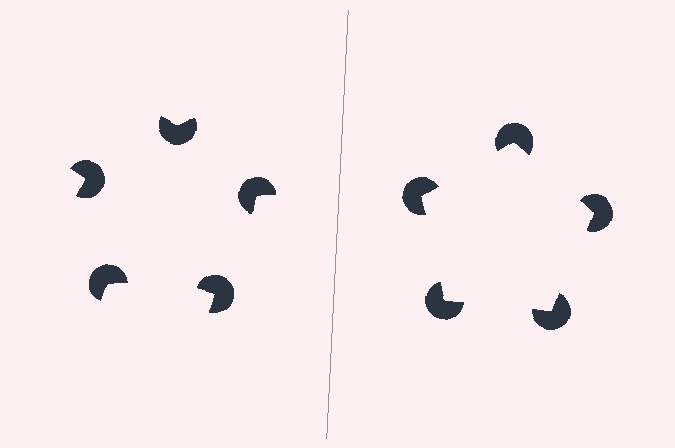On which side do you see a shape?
An illusory pentagon appears on the right side. On the left side the wedge cuts are rotated, so no coherent shape forms.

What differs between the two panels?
The pac-man discs are positioned identically on both sides; only the wedge orientations differ. On the right they align to a pentagon; on the left they are misaligned.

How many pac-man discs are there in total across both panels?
10 — 5 on each side.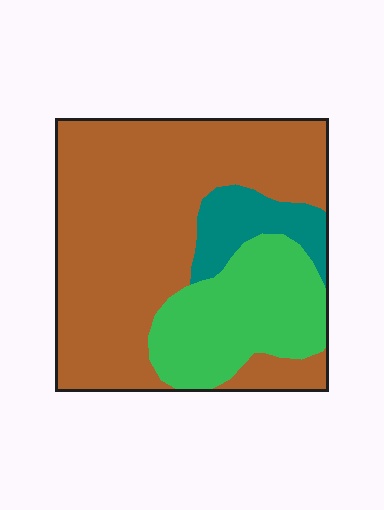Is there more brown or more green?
Brown.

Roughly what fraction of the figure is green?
Green takes up about one quarter (1/4) of the figure.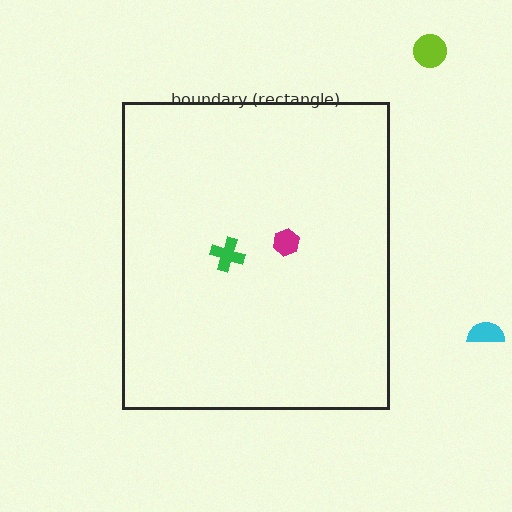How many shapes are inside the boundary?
2 inside, 2 outside.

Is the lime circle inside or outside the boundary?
Outside.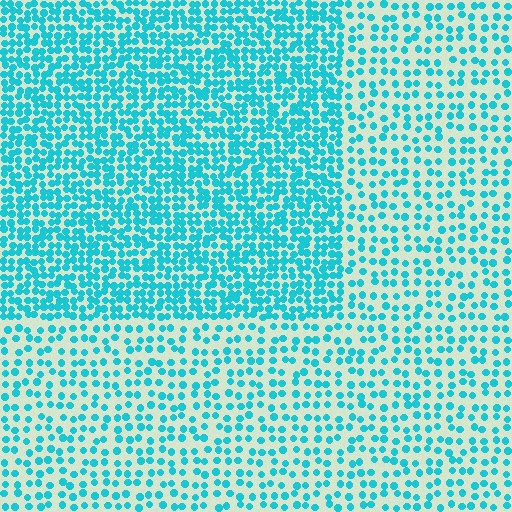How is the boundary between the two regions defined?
The boundary is defined by a change in element density (approximately 2.0x ratio). All elements are the same color, size, and shape.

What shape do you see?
I see a rectangle.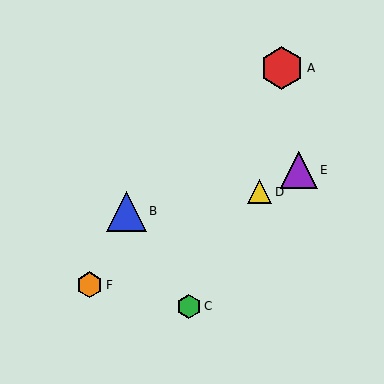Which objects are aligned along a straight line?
Objects D, E, F are aligned along a straight line.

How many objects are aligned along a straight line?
3 objects (D, E, F) are aligned along a straight line.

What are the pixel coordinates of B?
Object B is at (126, 211).